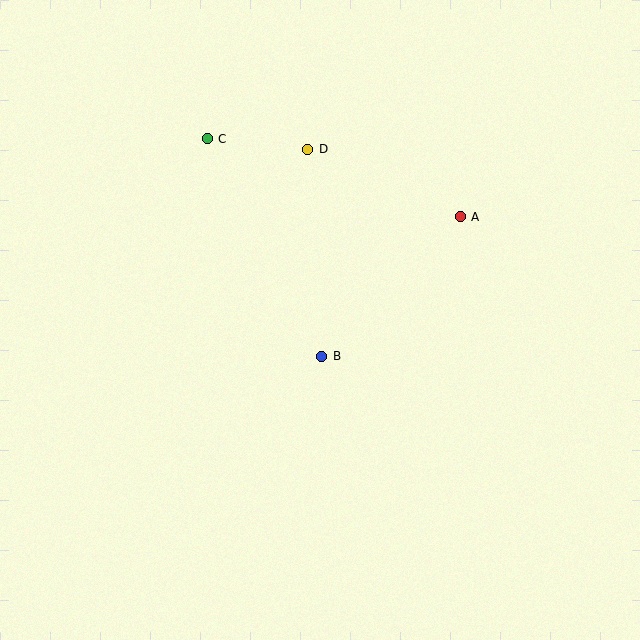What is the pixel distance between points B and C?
The distance between B and C is 246 pixels.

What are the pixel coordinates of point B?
Point B is at (322, 356).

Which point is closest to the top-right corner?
Point A is closest to the top-right corner.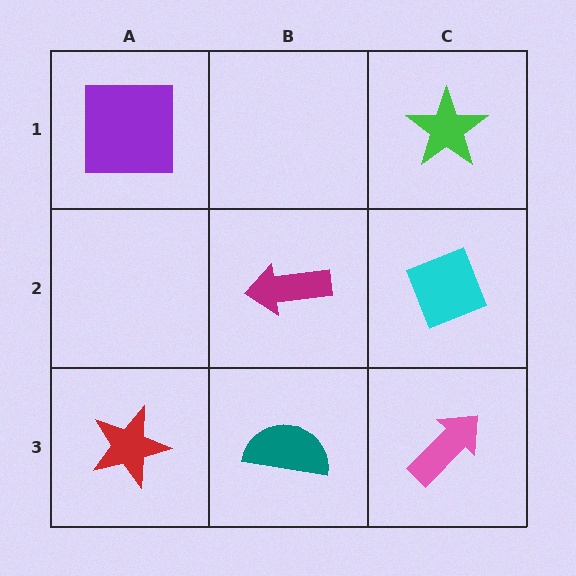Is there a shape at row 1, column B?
No, that cell is empty.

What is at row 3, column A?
A red star.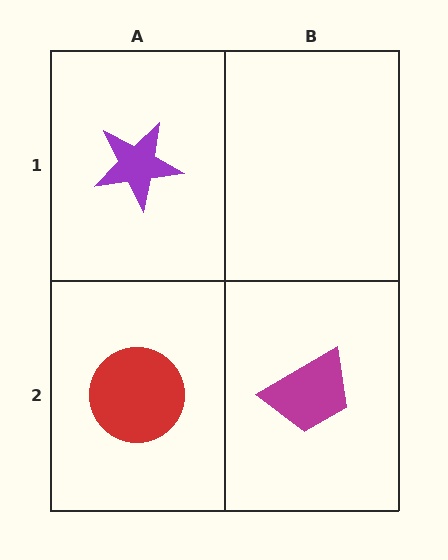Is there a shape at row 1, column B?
No, that cell is empty.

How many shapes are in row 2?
2 shapes.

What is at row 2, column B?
A magenta trapezoid.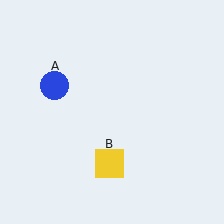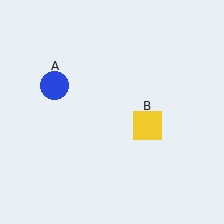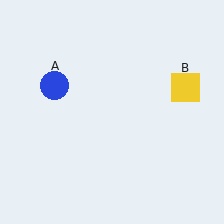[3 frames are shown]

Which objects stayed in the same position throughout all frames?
Blue circle (object A) remained stationary.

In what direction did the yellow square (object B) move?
The yellow square (object B) moved up and to the right.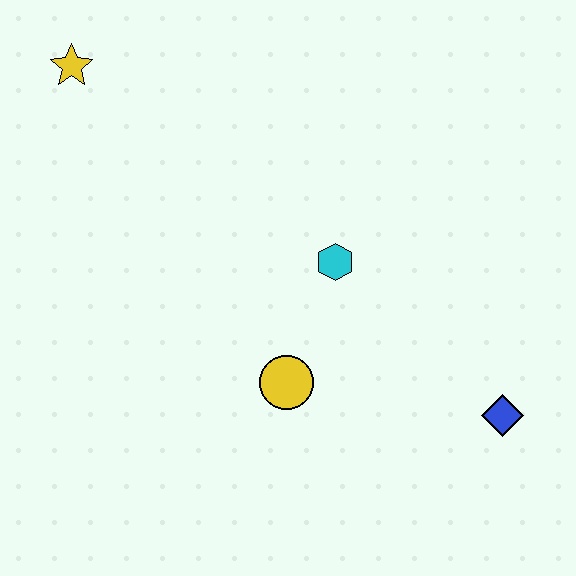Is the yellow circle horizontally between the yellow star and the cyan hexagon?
Yes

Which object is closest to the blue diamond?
The yellow circle is closest to the blue diamond.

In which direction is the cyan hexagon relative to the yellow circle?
The cyan hexagon is above the yellow circle.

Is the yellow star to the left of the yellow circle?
Yes